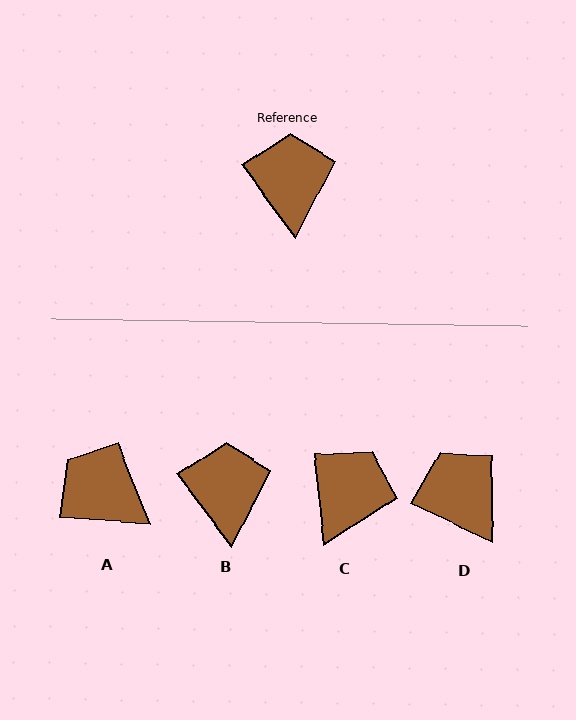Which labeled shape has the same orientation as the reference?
B.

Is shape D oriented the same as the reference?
No, it is off by about 28 degrees.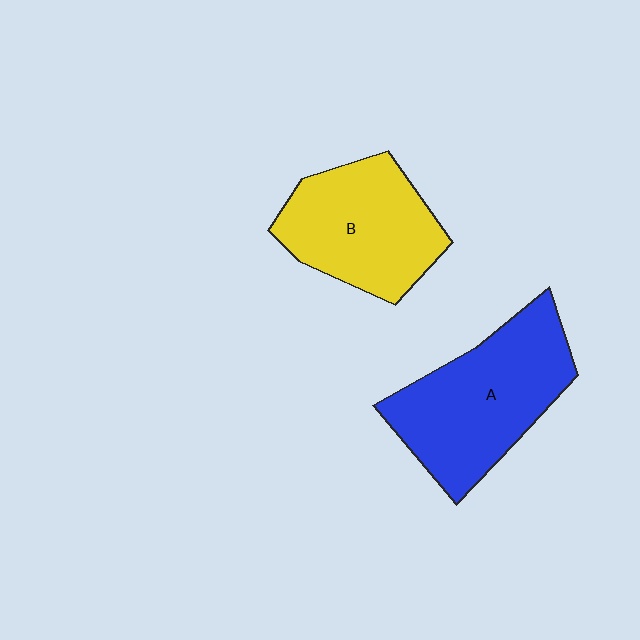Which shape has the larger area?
Shape A (blue).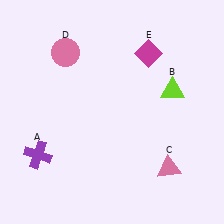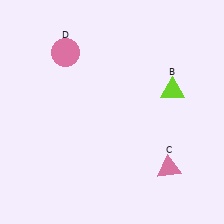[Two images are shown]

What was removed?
The magenta diamond (E), the purple cross (A) were removed in Image 2.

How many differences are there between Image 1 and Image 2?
There are 2 differences between the two images.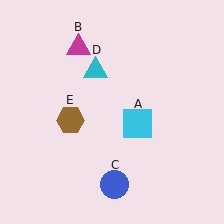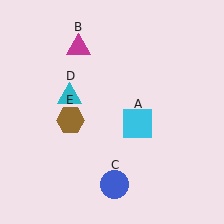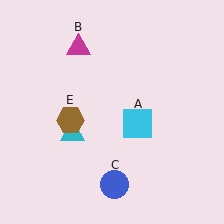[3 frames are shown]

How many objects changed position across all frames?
1 object changed position: cyan triangle (object D).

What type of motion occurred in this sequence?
The cyan triangle (object D) rotated counterclockwise around the center of the scene.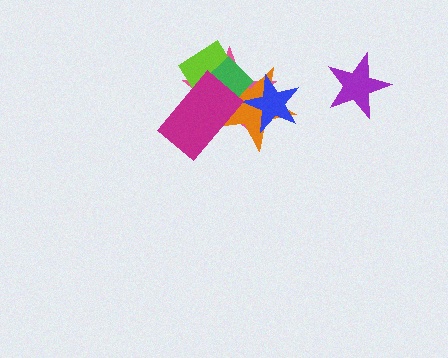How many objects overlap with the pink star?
5 objects overlap with the pink star.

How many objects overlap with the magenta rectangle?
4 objects overlap with the magenta rectangle.